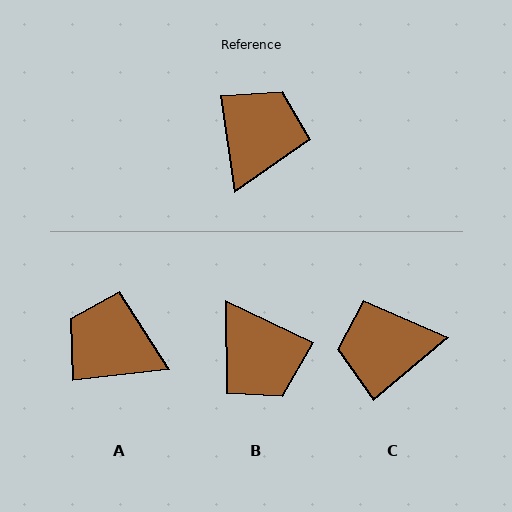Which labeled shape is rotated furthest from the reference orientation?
B, about 124 degrees away.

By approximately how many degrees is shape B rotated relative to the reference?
Approximately 124 degrees clockwise.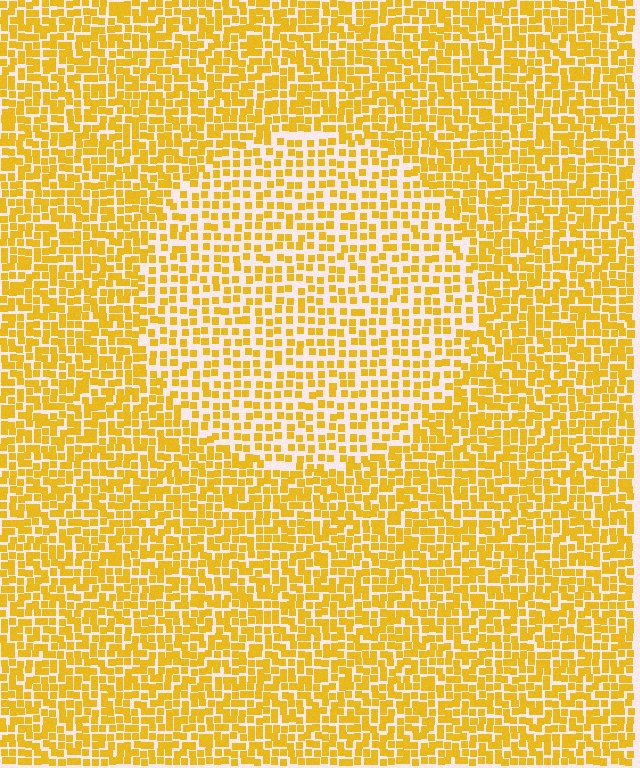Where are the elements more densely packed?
The elements are more densely packed outside the circle boundary.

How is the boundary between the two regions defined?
The boundary is defined by a change in element density (approximately 1.6x ratio). All elements are the same color, size, and shape.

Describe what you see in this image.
The image contains small yellow elements arranged at two different densities. A circle-shaped region is visible where the elements are less densely packed than the surrounding area.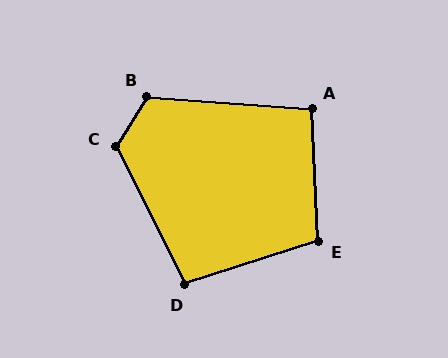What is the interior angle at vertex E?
Approximately 105 degrees (obtuse).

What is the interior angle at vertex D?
Approximately 98 degrees (obtuse).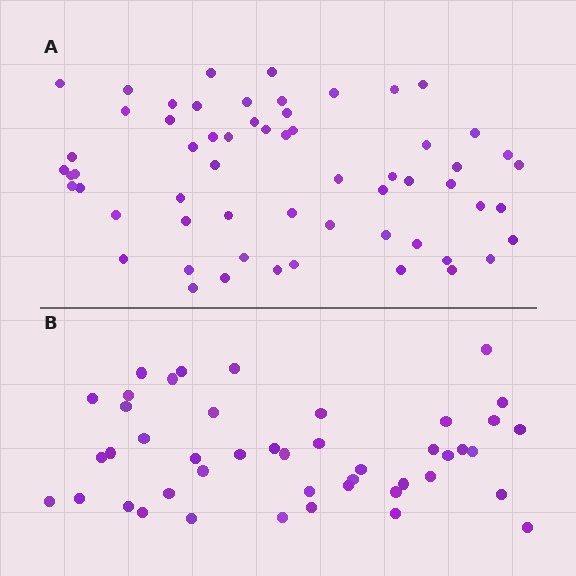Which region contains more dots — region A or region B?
Region A (the top region) has more dots.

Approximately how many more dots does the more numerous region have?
Region A has approximately 15 more dots than region B.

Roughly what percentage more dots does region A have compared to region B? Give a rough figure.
About 35% more.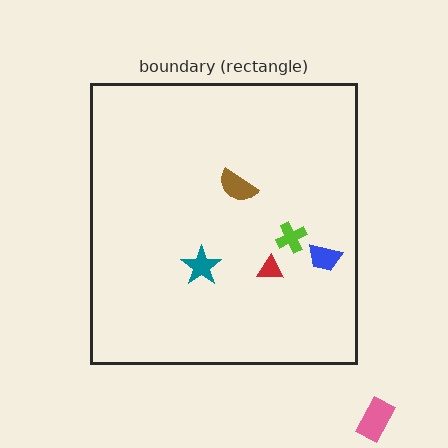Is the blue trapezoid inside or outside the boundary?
Inside.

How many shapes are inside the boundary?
5 inside, 1 outside.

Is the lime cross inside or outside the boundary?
Inside.